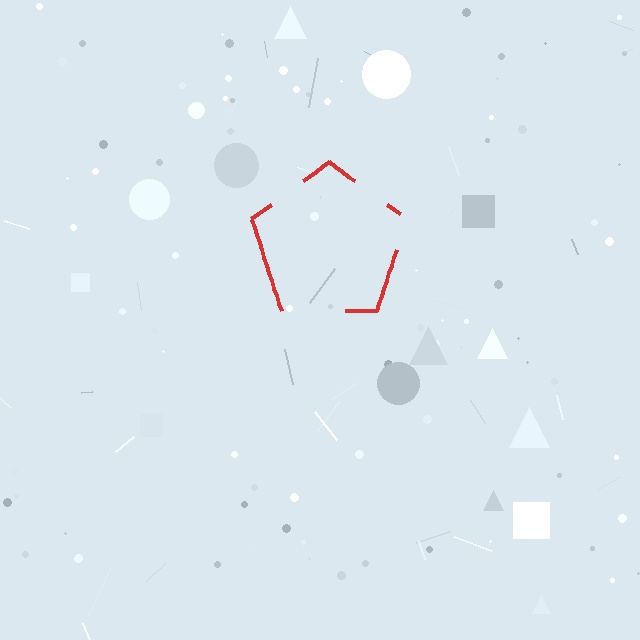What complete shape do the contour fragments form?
The contour fragments form a pentagon.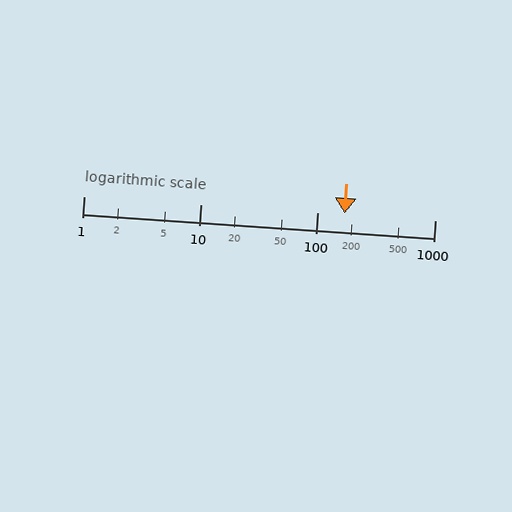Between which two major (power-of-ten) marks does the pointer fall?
The pointer is between 100 and 1000.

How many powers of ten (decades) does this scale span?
The scale spans 3 decades, from 1 to 1000.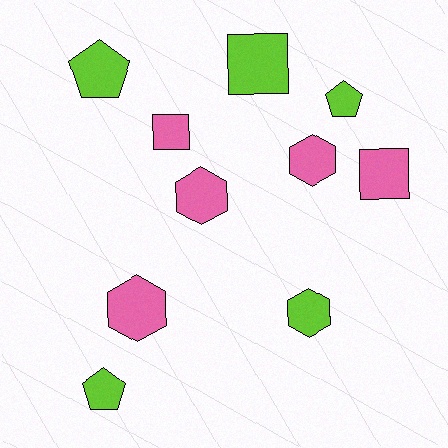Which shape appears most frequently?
Hexagon, with 4 objects.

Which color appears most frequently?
Lime, with 5 objects.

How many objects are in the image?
There are 10 objects.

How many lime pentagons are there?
There are 3 lime pentagons.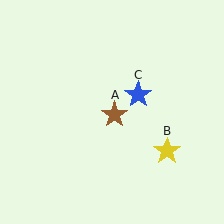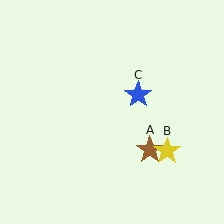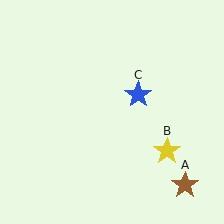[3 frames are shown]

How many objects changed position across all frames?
1 object changed position: brown star (object A).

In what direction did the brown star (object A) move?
The brown star (object A) moved down and to the right.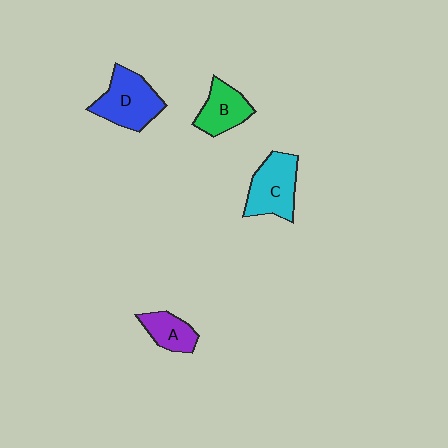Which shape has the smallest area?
Shape A (purple).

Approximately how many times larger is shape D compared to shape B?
Approximately 1.4 times.